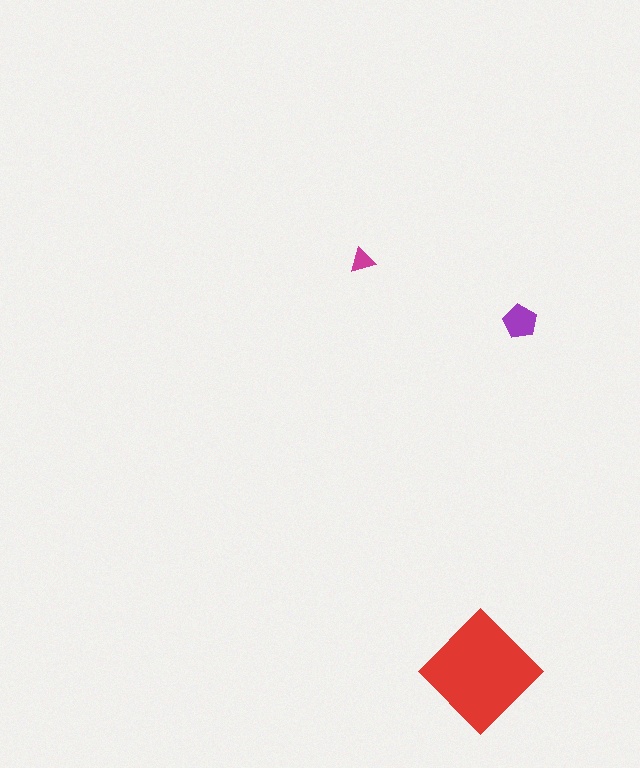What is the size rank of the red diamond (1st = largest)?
1st.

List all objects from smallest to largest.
The magenta triangle, the purple pentagon, the red diamond.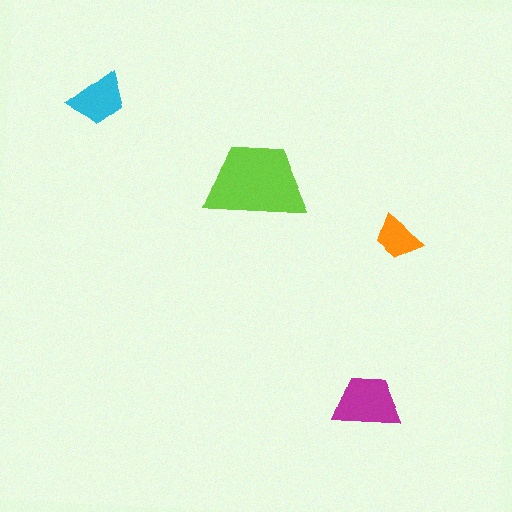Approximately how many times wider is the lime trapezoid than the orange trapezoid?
About 2 times wider.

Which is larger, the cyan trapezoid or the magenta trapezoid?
The magenta one.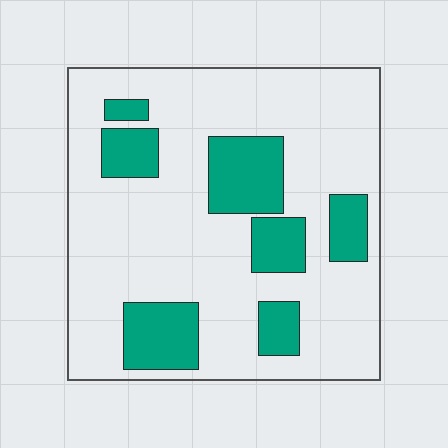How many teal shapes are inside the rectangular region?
7.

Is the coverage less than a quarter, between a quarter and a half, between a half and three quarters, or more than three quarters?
Less than a quarter.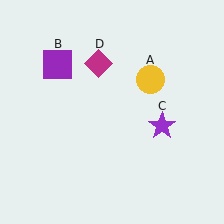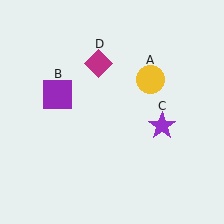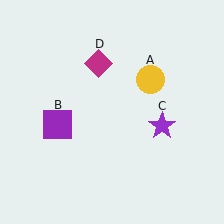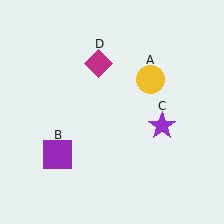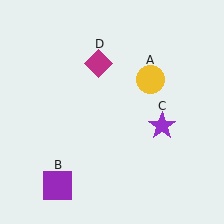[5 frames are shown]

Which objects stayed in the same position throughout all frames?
Yellow circle (object A) and purple star (object C) and magenta diamond (object D) remained stationary.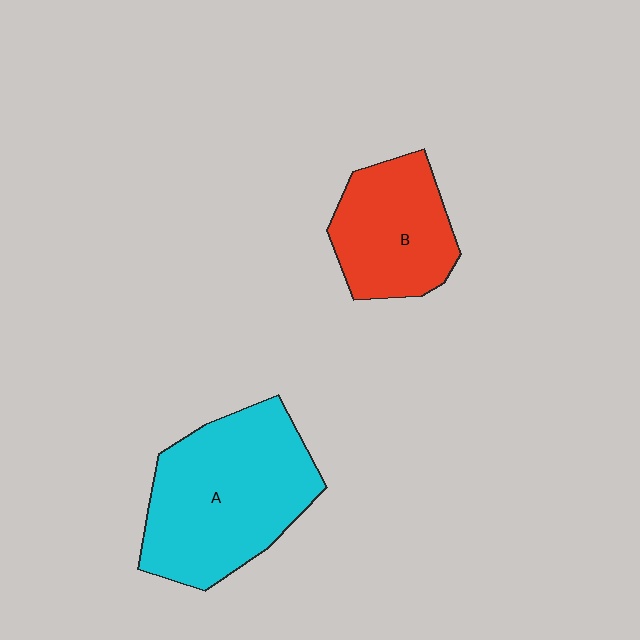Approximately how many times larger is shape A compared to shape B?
Approximately 1.6 times.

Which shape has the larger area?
Shape A (cyan).